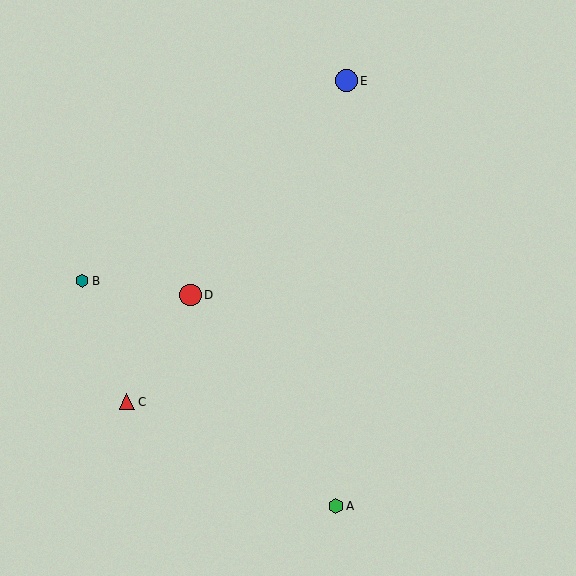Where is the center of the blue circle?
The center of the blue circle is at (346, 81).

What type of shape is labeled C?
Shape C is a red triangle.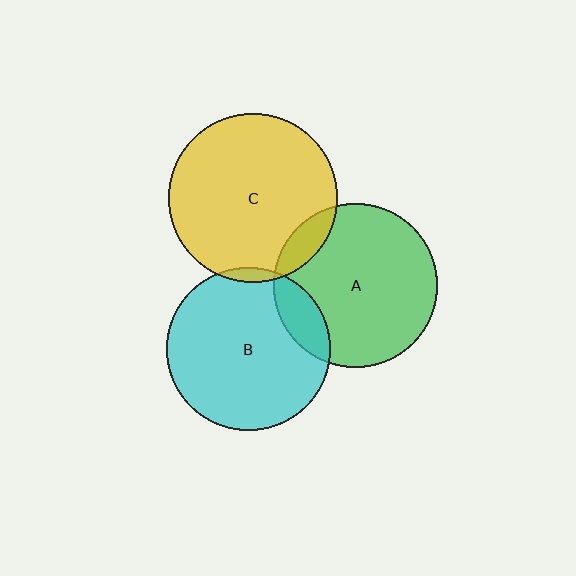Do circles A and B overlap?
Yes.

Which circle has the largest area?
Circle C (yellow).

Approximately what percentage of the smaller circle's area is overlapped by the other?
Approximately 15%.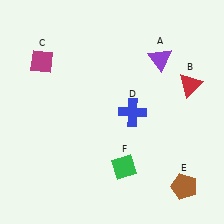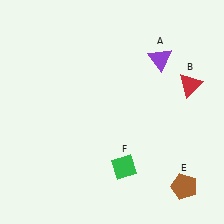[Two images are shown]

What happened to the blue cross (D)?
The blue cross (D) was removed in Image 2. It was in the bottom-right area of Image 1.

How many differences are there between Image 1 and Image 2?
There are 2 differences between the two images.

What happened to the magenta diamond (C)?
The magenta diamond (C) was removed in Image 2. It was in the top-left area of Image 1.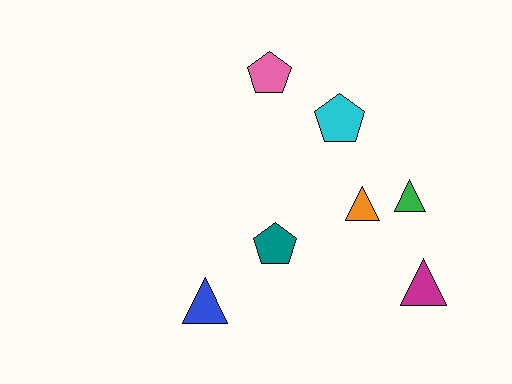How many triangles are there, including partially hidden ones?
There are 4 triangles.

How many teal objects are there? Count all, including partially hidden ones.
There is 1 teal object.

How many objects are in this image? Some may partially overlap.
There are 7 objects.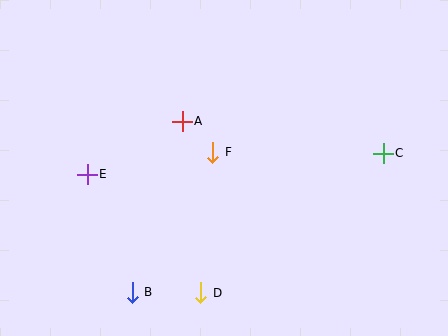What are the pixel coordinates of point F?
Point F is at (213, 152).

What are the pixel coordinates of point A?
Point A is at (182, 121).